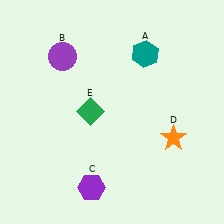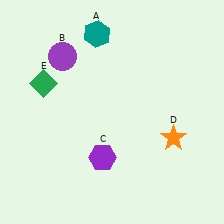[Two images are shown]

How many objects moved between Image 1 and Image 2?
3 objects moved between the two images.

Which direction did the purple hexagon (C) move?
The purple hexagon (C) moved up.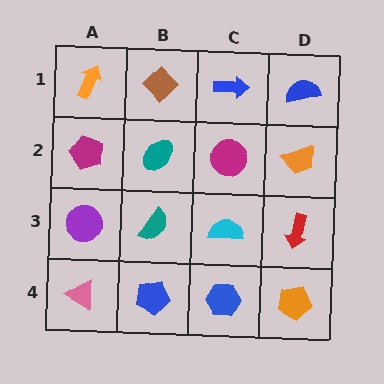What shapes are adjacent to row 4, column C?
A cyan semicircle (row 3, column C), a blue pentagon (row 4, column B), an orange pentagon (row 4, column D).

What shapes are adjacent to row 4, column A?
A purple circle (row 3, column A), a blue pentagon (row 4, column B).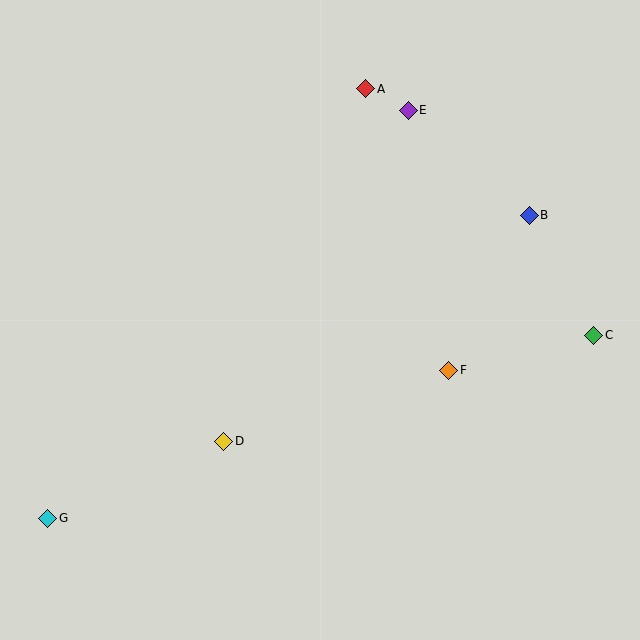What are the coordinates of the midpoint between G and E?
The midpoint between G and E is at (228, 314).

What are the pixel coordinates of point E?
Point E is at (408, 110).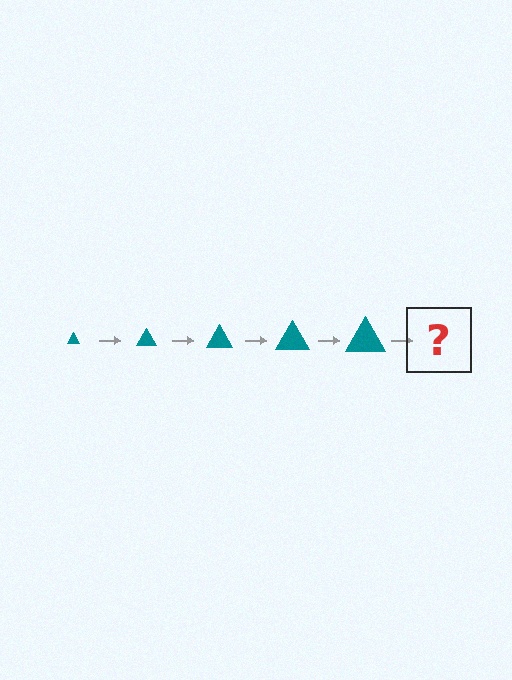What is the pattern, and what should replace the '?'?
The pattern is that the triangle gets progressively larger each step. The '?' should be a teal triangle, larger than the previous one.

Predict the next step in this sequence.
The next step is a teal triangle, larger than the previous one.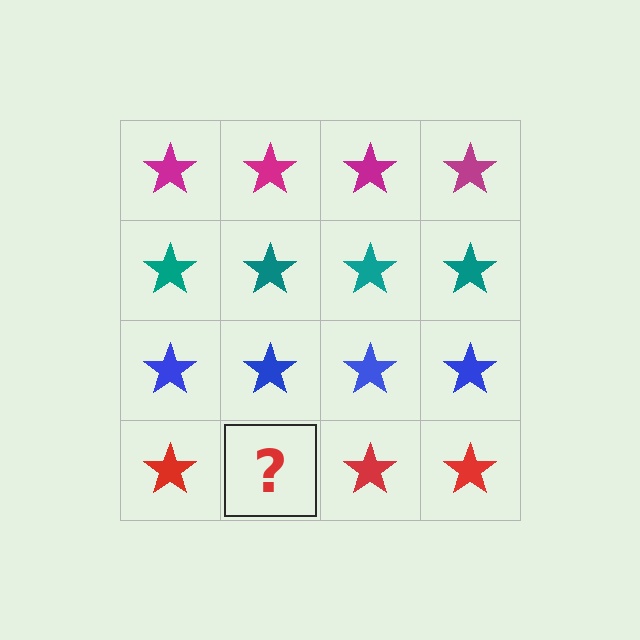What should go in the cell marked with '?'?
The missing cell should contain a red star.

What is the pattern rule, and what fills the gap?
The rule is that each row has a consistent color. The gap should be filled with a red star.